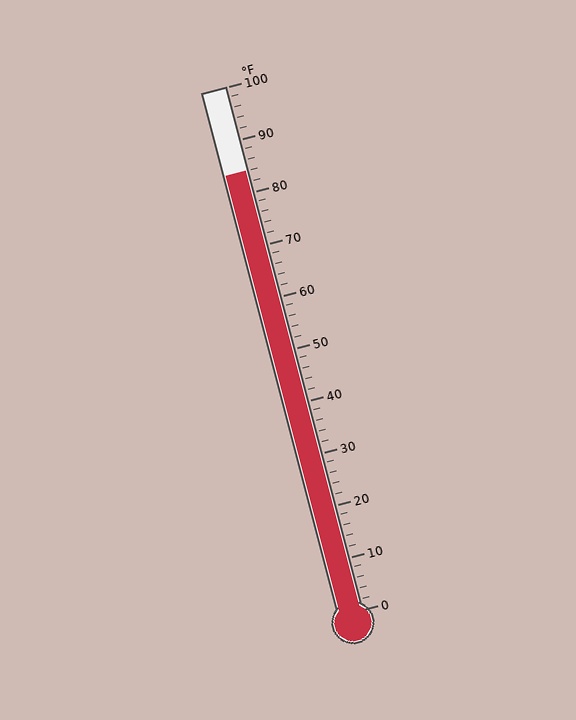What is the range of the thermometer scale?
The thermometer scale ranges from 0°F to 100°F.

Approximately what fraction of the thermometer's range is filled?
The thermometer is filled to approximately 85% of its range.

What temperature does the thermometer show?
The thermometer shows approximately 84°F.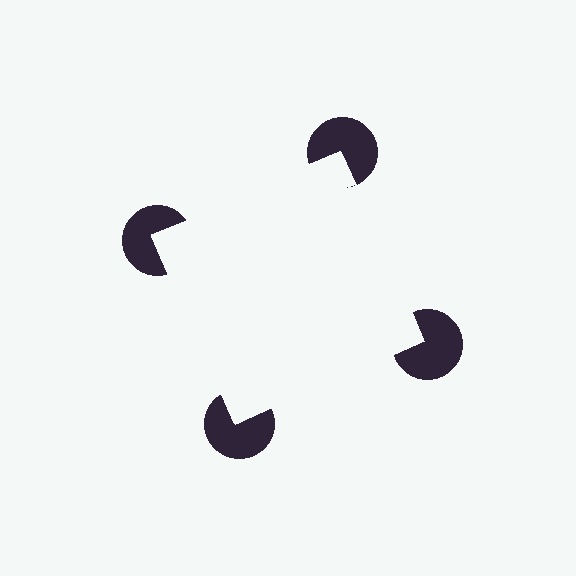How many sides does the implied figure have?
4 sides.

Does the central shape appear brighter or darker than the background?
It typically appears slightly brighter than the background, even though no actual brightness change is drawn.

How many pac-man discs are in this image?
There are 4 — one at each vertex of the illusory square.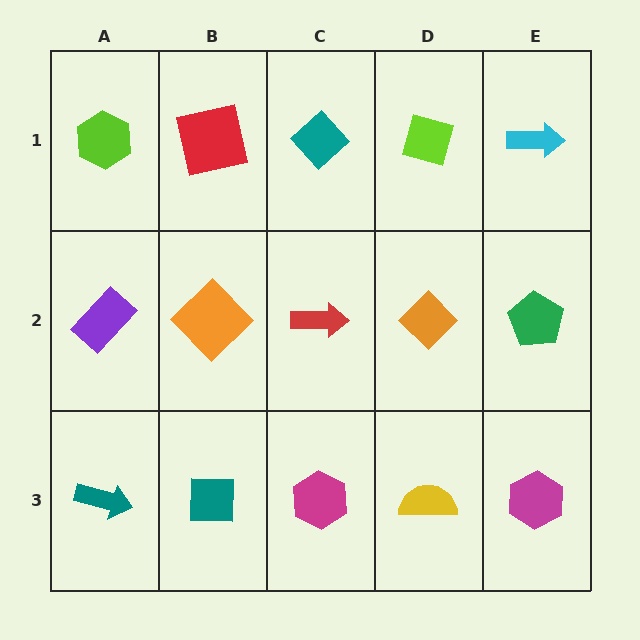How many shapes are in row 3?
5 shapes.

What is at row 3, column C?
A magenta hexagon.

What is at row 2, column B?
An orange diamond.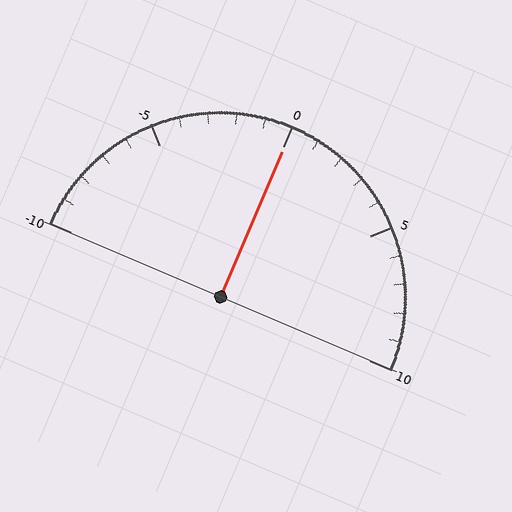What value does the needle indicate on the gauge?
The needle indicates approximately 0.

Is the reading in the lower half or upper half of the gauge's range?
The reading is in the upper half of the range (-10 to 10).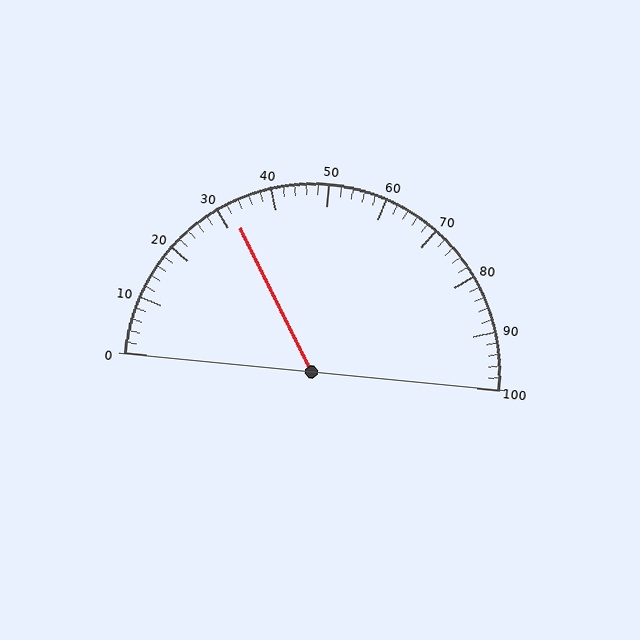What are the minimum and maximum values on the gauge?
The gauge ranges from 0 to 100.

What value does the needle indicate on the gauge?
The needle indicates approximately 32.